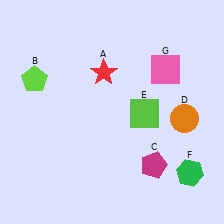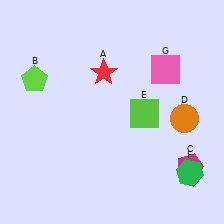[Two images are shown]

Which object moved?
The magenta pentagon (C) moved right.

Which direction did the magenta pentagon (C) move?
The magenta pentagon (C) moved right.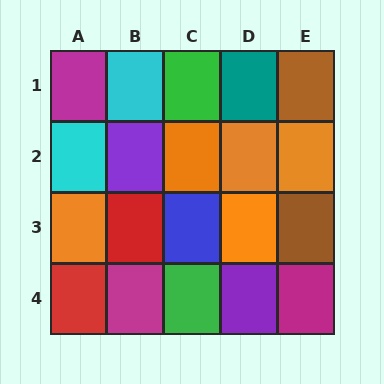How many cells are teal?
1 cell is teal.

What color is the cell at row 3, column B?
Red.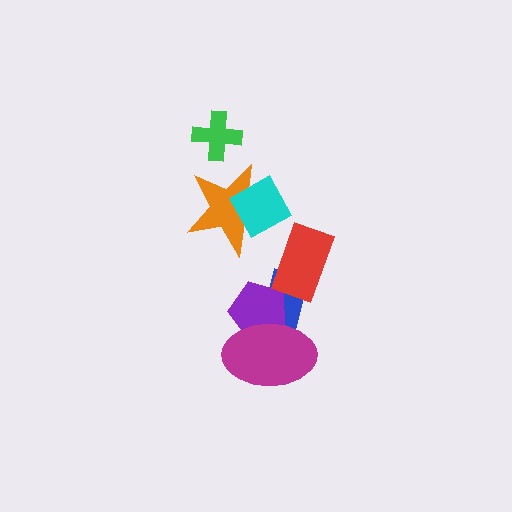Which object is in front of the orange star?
The cyan diamond is in front of the orange star.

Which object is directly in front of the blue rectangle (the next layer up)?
The purple pentagon is directly in front of the blue rectangle.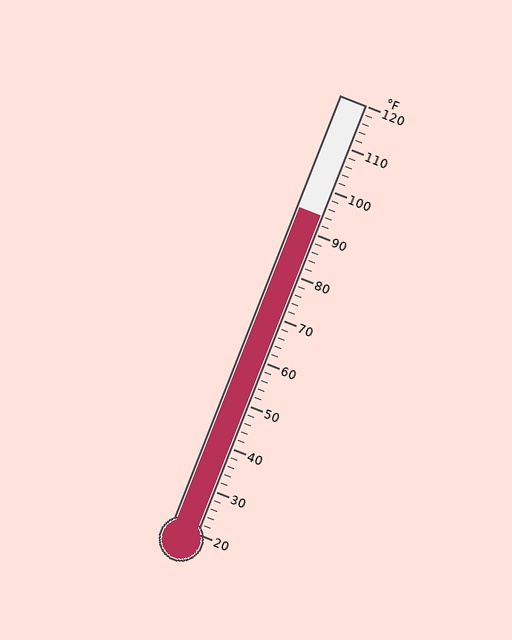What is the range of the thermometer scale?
The thermometer scale ranges from 20°F to 120°F.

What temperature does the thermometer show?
The thermometer shows approximately 94°F.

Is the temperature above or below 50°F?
The temperature is above 50°F.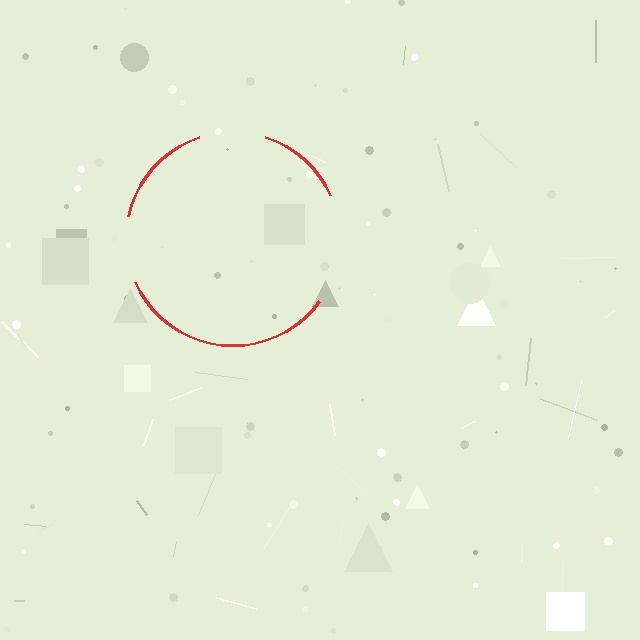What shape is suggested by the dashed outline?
The dashed outline suggests a circle.